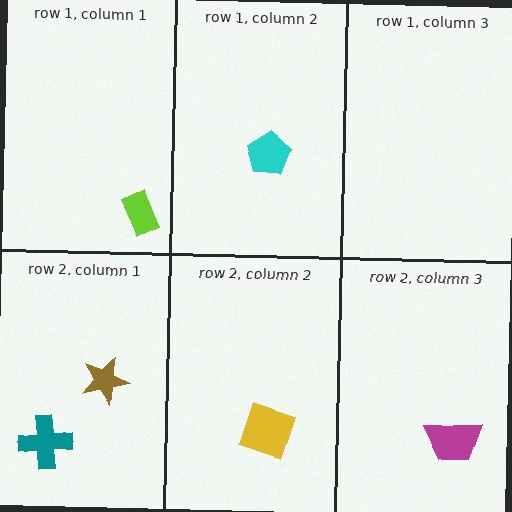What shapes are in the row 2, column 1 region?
The teal cross, the brown star.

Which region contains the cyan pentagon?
The row 1, column 2 region.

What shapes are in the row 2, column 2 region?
The yellow square.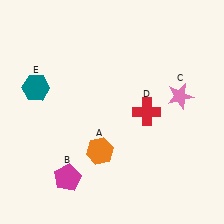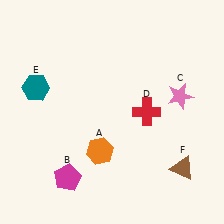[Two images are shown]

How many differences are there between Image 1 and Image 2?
There is 1 difference between the two images.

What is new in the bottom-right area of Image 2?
A brown triangle (F) was added in the bottom-right area of Image 2.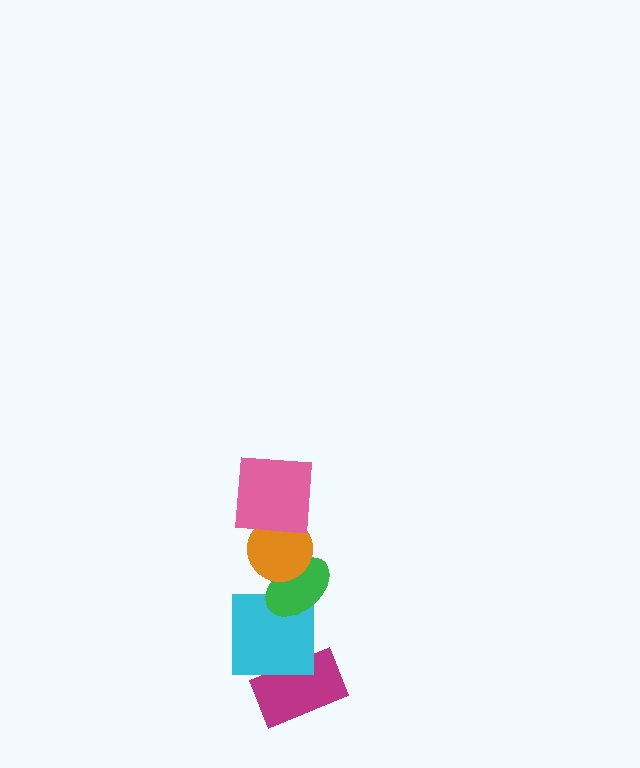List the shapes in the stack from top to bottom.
From top to bottom: the pink square, the orange circle, the green ellipse, the cyan square, the magenta rectangle.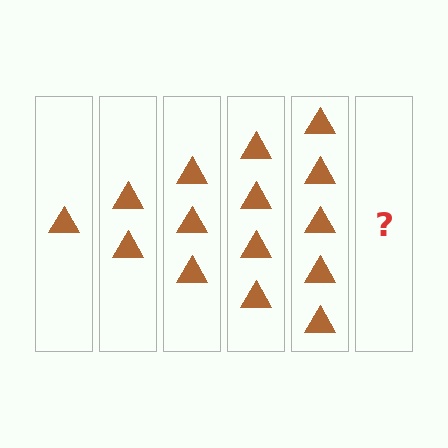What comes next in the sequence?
The next element should be 6 triangles.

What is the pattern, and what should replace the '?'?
The pattern is that each step adds one more triangle. The '?' should be 6 triangles.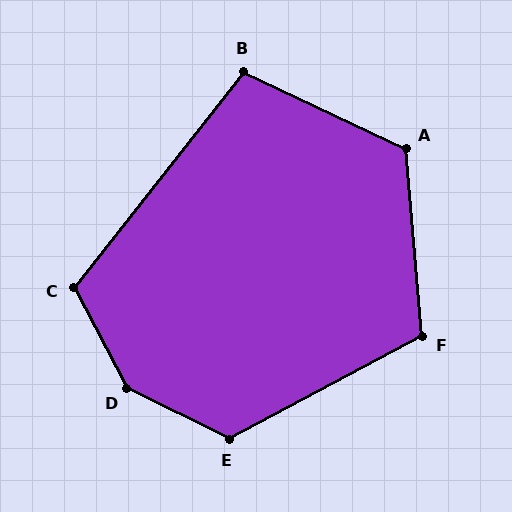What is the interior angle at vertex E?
Approximately 126 degrees (obtuse).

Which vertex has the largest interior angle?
D, at approximately 144 degrees.